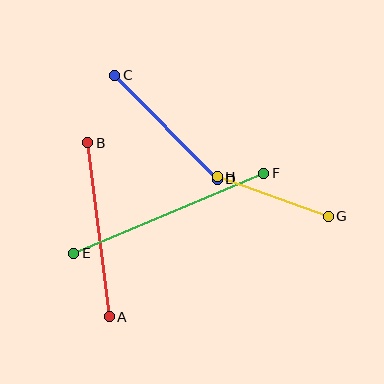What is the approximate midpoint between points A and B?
The midpoint is at approximately (98, 230) pixels.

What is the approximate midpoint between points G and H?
The midpoint is at approximately (273, 197) pixels.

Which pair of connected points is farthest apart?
Points E and F are farthest apart.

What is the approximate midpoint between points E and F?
The midpoint is at approximately (169, 213) pixels.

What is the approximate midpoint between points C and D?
The midpoint is at approximately (166, 127) pixels.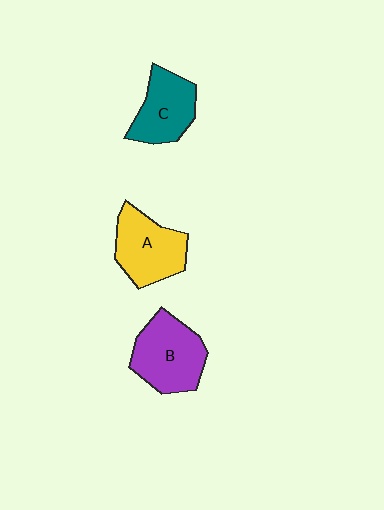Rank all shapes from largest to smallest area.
From largest to smallest: B (purple), A (yellow), C (teal).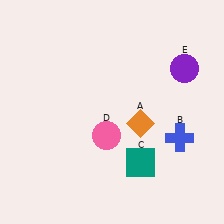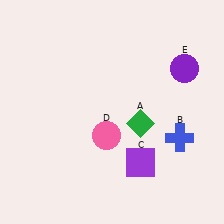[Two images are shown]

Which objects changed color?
A changed from orange to green. C changed from teal to purple.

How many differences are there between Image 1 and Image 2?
There are 2 differences between the two images.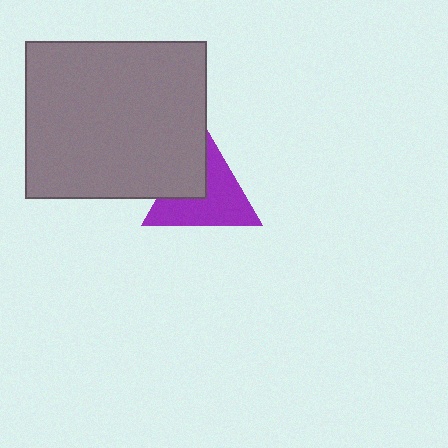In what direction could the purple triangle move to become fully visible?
The purple triangle could move toward the lower-right. That would shift it out from behind the gray rectangle entirely.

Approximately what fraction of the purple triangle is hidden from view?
Roughly 35% of the purple triangle is hidden behind the gray rectangle.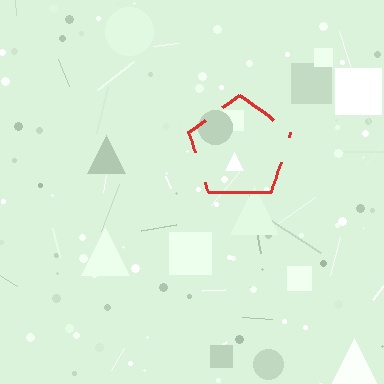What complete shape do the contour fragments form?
The contour fragments form a pentagon.